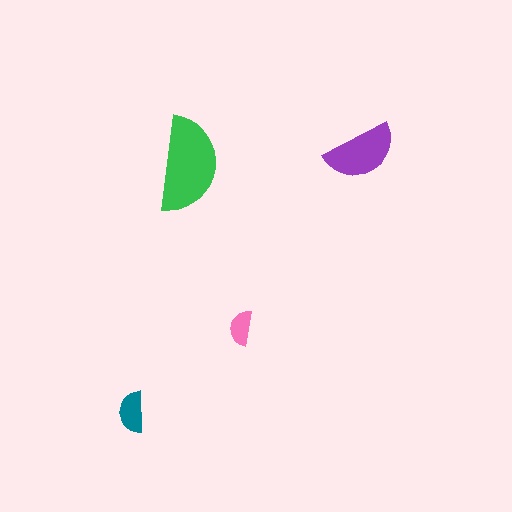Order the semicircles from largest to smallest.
the green one, the purple one, the teal one, the pink one.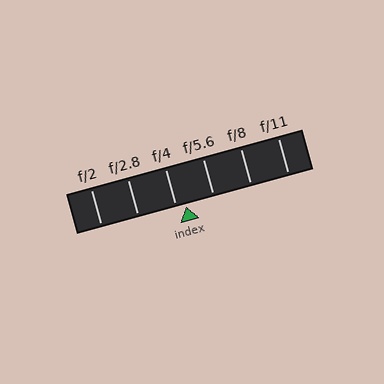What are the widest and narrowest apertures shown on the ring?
The widest aperture shown is f/2 and the narrowest is f/11.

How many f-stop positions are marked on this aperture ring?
There are 6 f-stop positions marked.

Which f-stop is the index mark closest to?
The index mark is closest to f/4.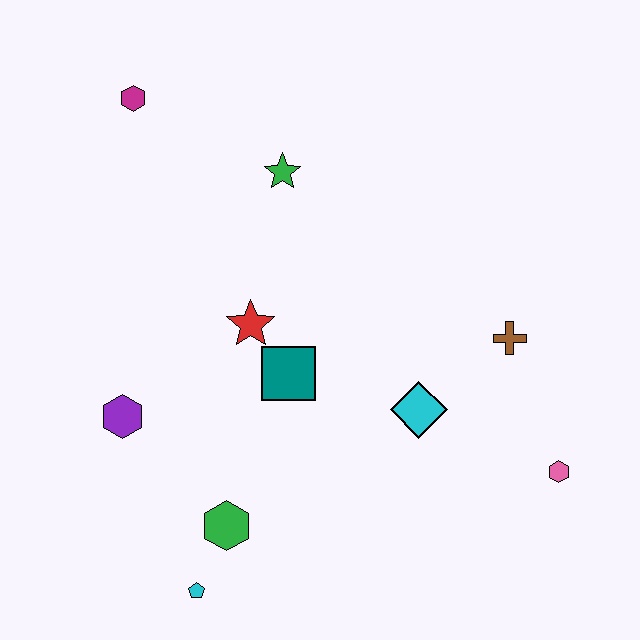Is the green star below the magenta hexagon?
Yes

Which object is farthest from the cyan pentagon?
The magenta hexagon is farthest from the cyan pentagon.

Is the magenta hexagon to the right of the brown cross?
No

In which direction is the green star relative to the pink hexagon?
The green star is above the pink hexagon.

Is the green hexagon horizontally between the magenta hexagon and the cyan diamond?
Yes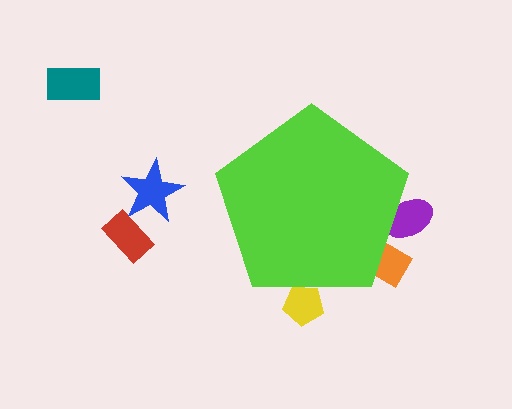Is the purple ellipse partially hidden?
Yes, the purple ellipse is partially hidden behind the lime pentagon.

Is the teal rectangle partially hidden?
No, the teal rectangle is fully visible.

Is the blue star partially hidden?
No, the blue star is fully visible.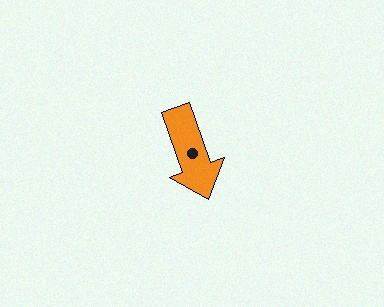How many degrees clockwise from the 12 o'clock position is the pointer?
Approximately 161 degrees.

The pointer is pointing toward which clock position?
Roughly 5 o'clock.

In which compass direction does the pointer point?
South.